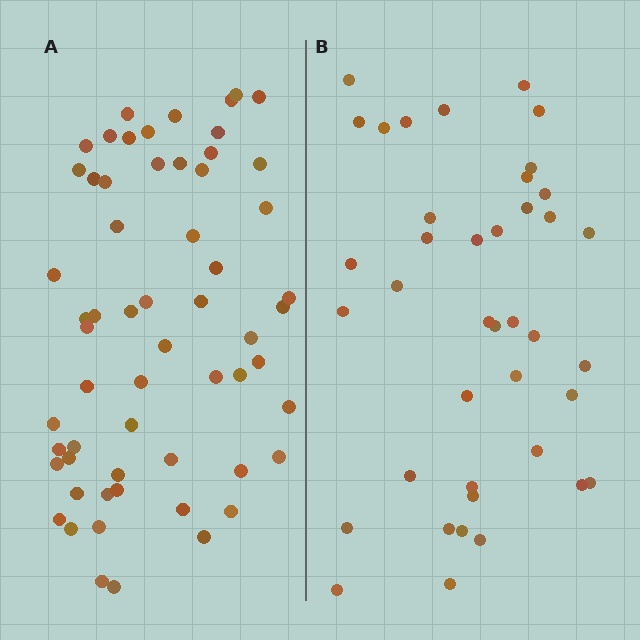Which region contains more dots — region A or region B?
Region A (the left region) has more dots.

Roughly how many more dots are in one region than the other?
Region A has approximately 20 more dots than region B.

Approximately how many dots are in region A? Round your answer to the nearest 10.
About 60 dots.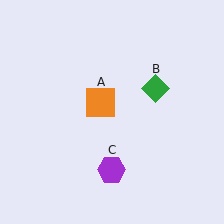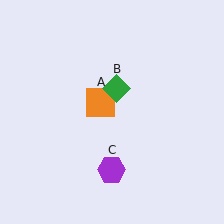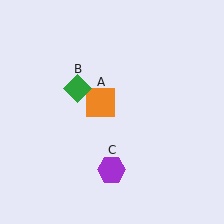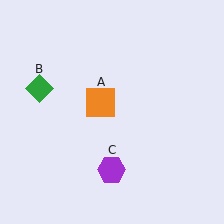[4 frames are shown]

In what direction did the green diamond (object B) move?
The green diamond (object B) moved left.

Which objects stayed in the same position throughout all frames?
Orange square (object A) and purple hexagon (object C) remained stationary.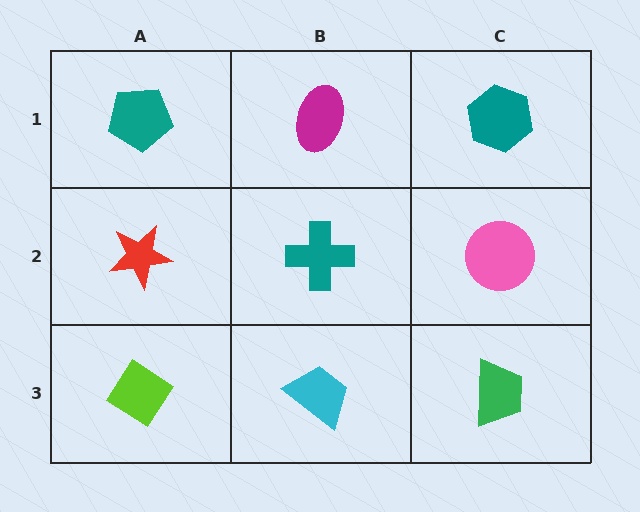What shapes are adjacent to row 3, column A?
A red star (row 2, column A), a cyan trapezoid (row 3, column B).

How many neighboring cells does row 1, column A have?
2.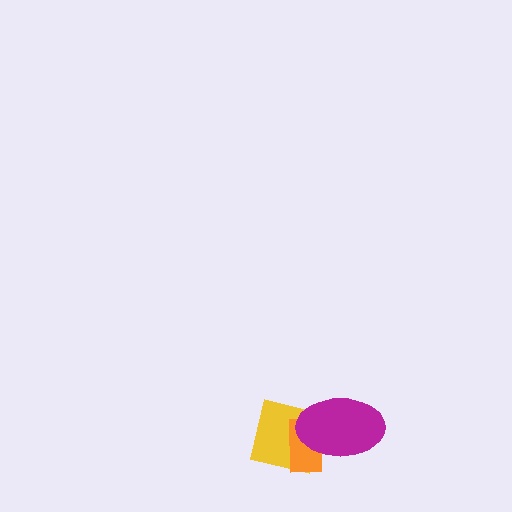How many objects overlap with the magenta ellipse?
2 objects overlap with the magenta ellipse.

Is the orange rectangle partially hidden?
Yes, it is partially covered by another shape.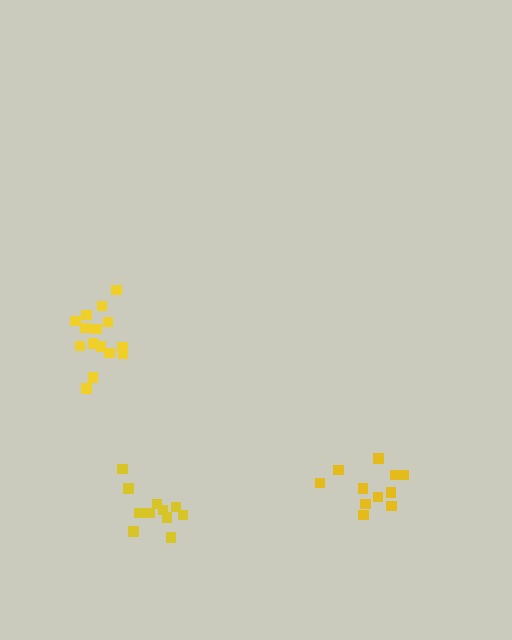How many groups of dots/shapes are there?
There are 3 groups.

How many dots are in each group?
Group 1: 11 dots, Group 2: 11 dots, Group 3: 15 dots (37 total).